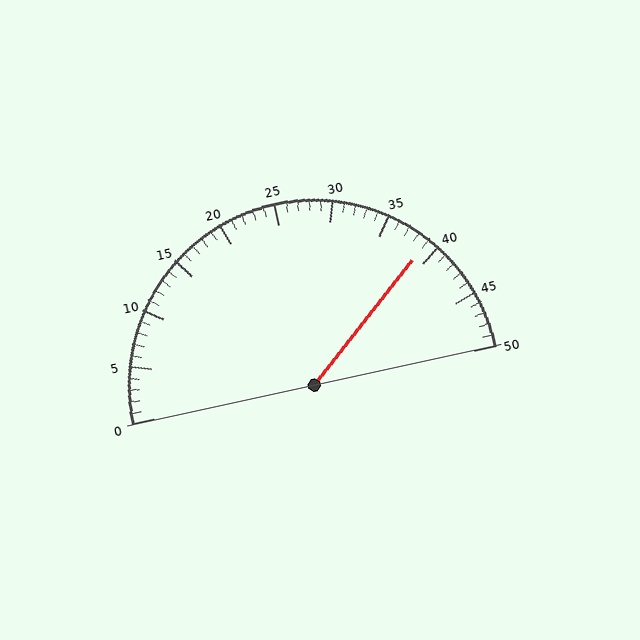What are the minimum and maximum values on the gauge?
The gauge ranges from 0 to 50.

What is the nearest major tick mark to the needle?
The nearest major tick mark is 40.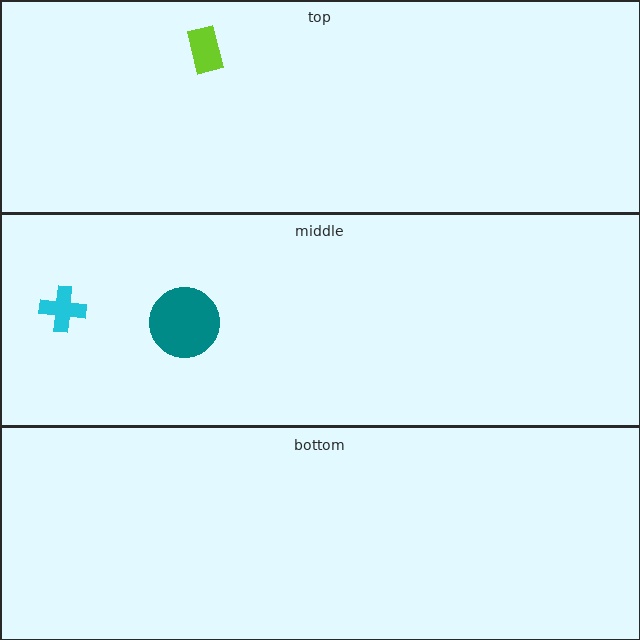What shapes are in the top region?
The lime rectangle.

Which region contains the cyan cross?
The middle region.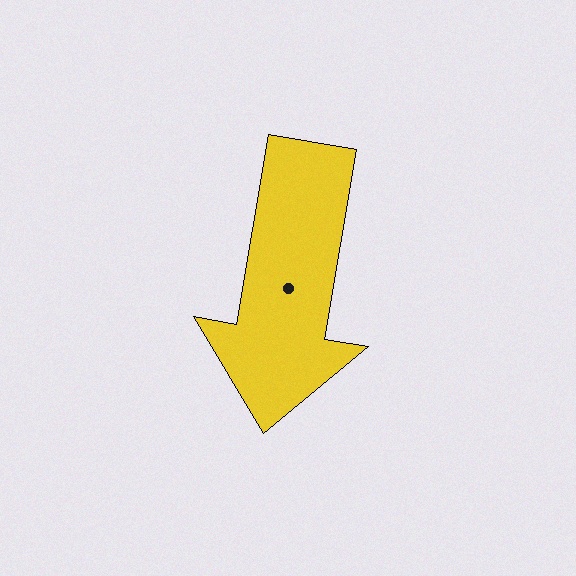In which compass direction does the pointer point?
South.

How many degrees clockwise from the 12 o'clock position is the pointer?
Approximately 190 degrees.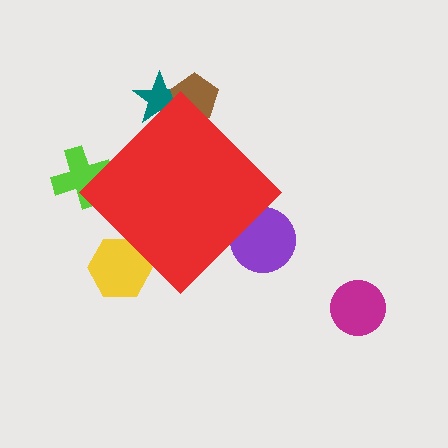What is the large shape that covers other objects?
A red diamond.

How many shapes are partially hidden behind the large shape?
5 shapes are partially hidden.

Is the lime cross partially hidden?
Yes, the lime cross is partially hidden behind the red diamond.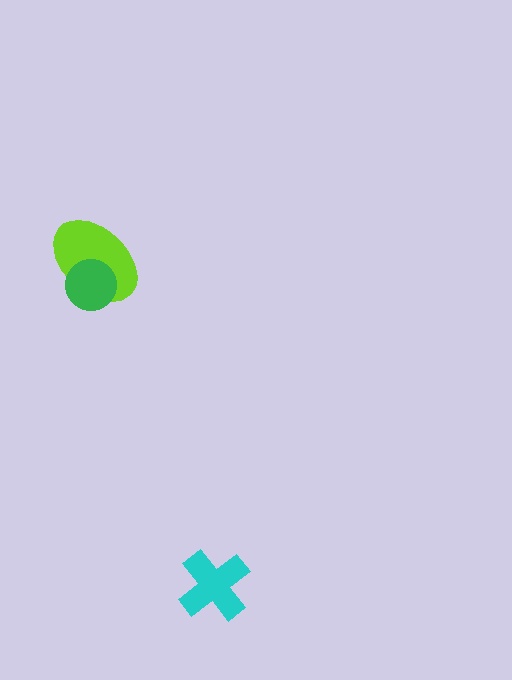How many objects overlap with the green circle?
1 object overlaps with the green circle.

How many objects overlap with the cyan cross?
0 objects overlap with the cyan cross.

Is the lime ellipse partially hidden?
Yes, it is partially covered by another shape.